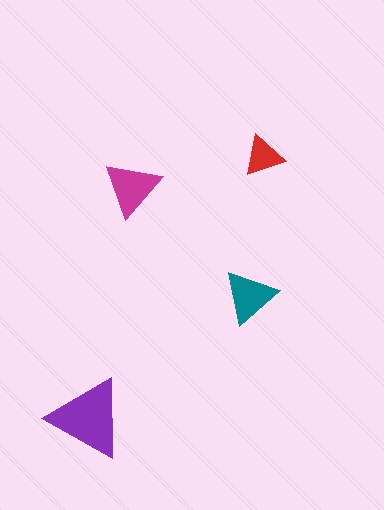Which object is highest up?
The red triangle is topmost.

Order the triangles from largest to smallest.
the purple one, the magenta one, the teal one, the red one.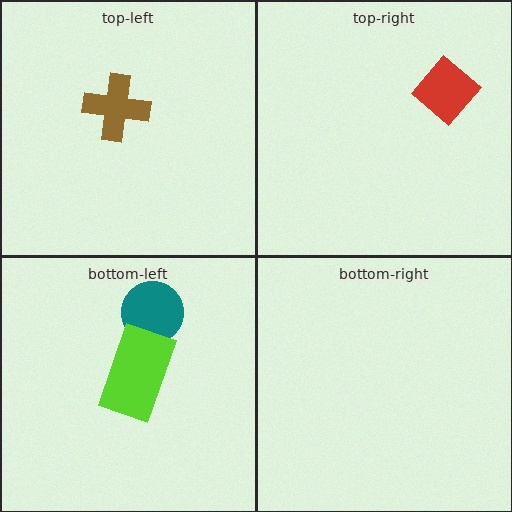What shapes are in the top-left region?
The brown cross.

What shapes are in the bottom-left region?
The teal circle, the lime rectangle.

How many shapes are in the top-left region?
1.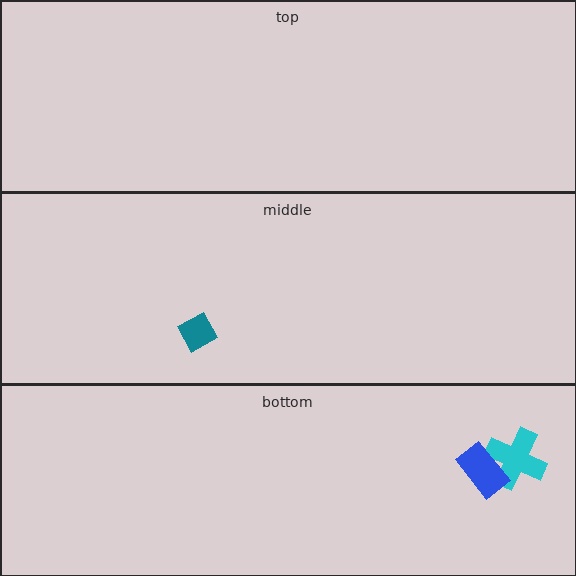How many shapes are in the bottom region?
2.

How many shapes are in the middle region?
1.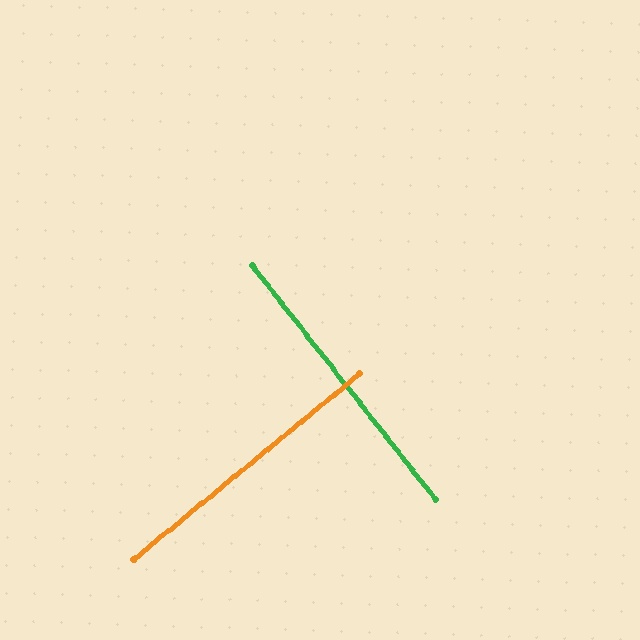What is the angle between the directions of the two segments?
Approximately 89 degrees.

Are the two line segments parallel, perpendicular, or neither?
Perpendicular — they meet at approximately 89°.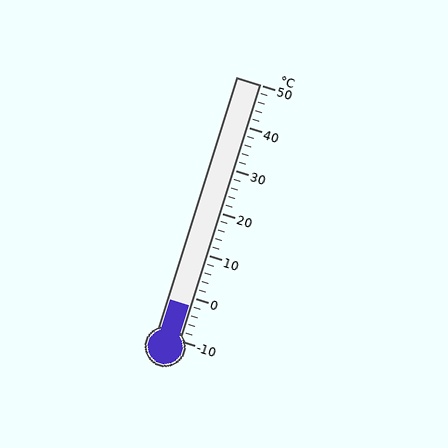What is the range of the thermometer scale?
The thermometer scale ranges from -10°C to 50°C.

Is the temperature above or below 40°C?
The temperature is below 40°C.